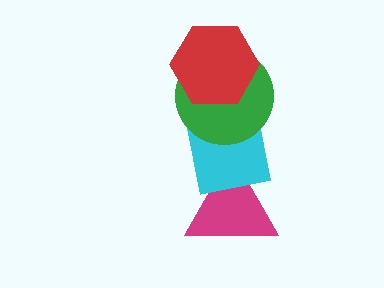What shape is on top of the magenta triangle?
The cyan square is on top of the magenta triangle.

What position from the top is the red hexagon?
The red hexagon is 1st from the top.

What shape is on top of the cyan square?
The green circle is on top of the cyan square.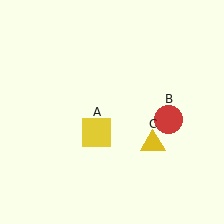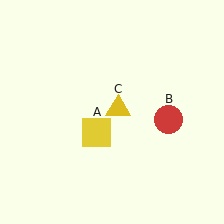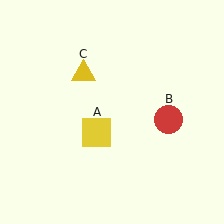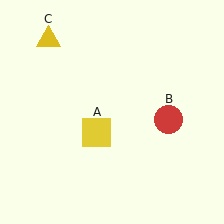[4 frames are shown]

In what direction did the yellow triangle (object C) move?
The yellow triangle (object C) moved up and to the left.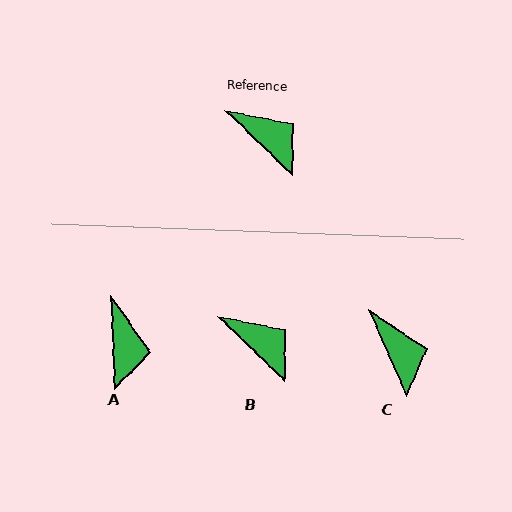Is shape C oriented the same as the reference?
No, it is off by about 23 degrees.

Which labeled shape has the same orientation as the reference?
B.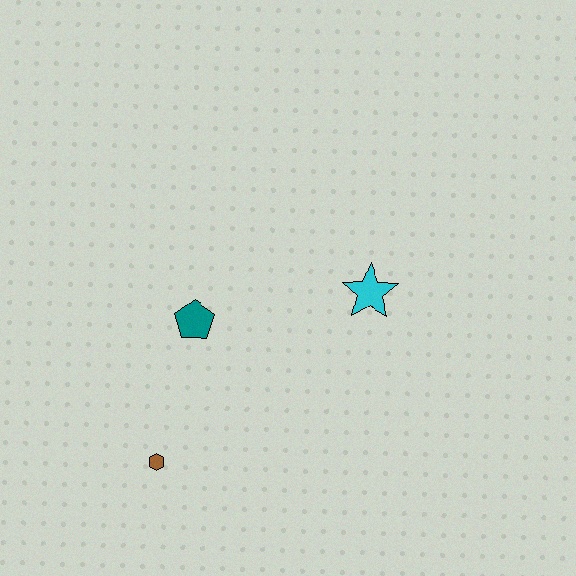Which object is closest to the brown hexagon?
The teal pentagon is closest to the brown hexagon.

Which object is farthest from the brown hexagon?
The cyan star is farthest from the brown hexagon.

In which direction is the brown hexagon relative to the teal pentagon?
The brown hexagon is below the teal pentagon.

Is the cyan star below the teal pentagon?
No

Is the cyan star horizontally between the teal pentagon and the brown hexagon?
No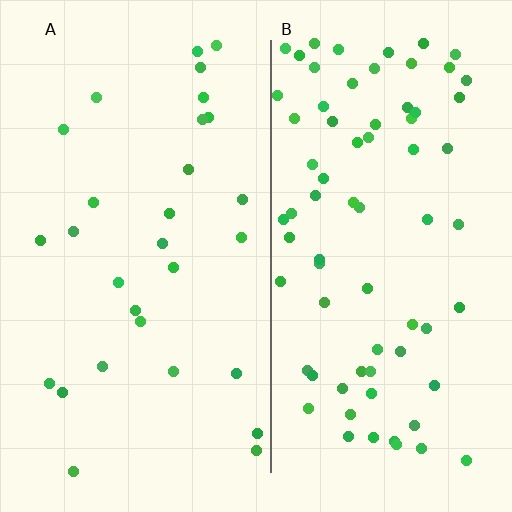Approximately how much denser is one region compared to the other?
Approximately 2.6× — region B over region A.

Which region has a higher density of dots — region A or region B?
B (the right).